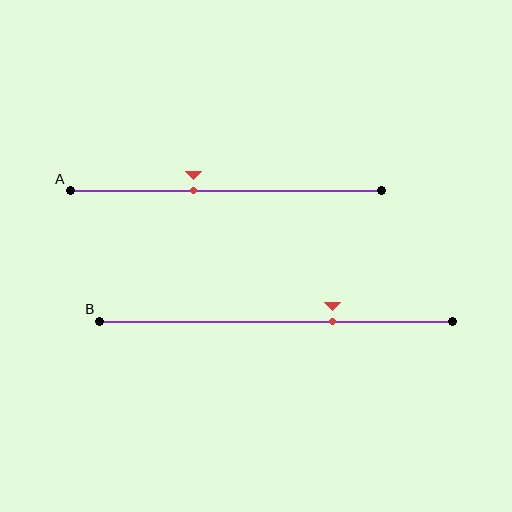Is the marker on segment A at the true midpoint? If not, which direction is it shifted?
No, the marker on segment A is shifted to the left by about 10% of the segment length.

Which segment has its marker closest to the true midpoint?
Segment A has its marker closest to the true midpoint.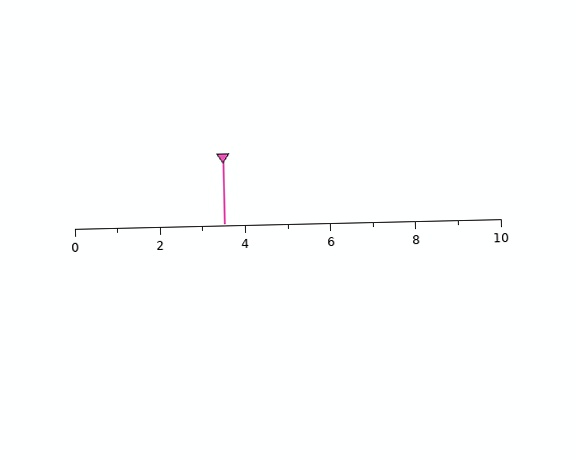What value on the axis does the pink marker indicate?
The marker indicates approximately 3.5.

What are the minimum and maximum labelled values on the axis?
The axis runs from 0 to 10.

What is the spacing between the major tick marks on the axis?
The major ticks are spaced 2 apart.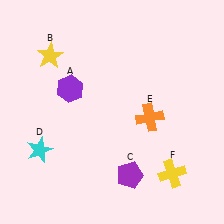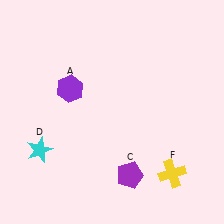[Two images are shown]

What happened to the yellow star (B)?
The yellow star (B) was removed in Image 2. It was in the top-left area of Image 1.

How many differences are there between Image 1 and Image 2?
There are 2 differences between the two images.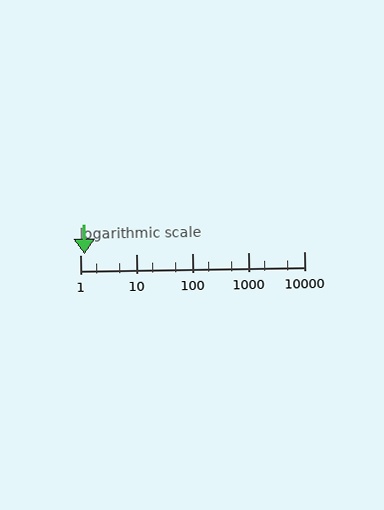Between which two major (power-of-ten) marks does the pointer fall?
The pointer is between 1 and 10.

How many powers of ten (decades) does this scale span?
The scale spans 4 decades, from 1 to 10000.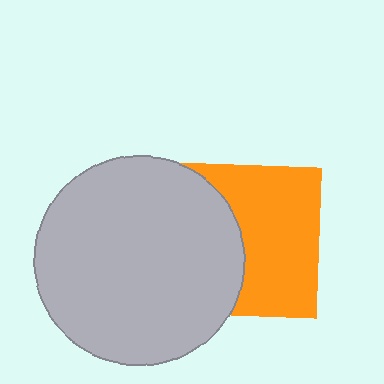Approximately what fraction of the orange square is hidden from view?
Roughly 42% of the orange square is hidden behind the light gray circle.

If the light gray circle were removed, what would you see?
You would see the complete orange square.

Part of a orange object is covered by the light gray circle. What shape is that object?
It is a square.